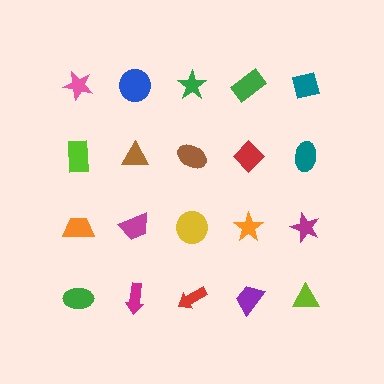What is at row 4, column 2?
A magenta arrow.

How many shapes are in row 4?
5 shapes.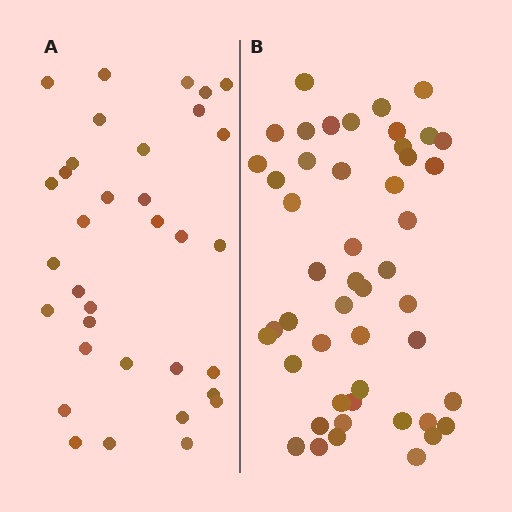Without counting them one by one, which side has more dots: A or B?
Region B (the right region) has more dots.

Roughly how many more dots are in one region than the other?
Region B has approximately 15 more dots than region A.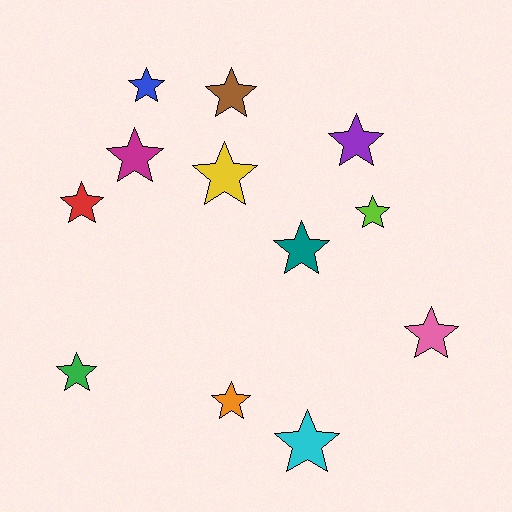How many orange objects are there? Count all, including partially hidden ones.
There is 1 orange object.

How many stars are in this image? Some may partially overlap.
There are 12 stars.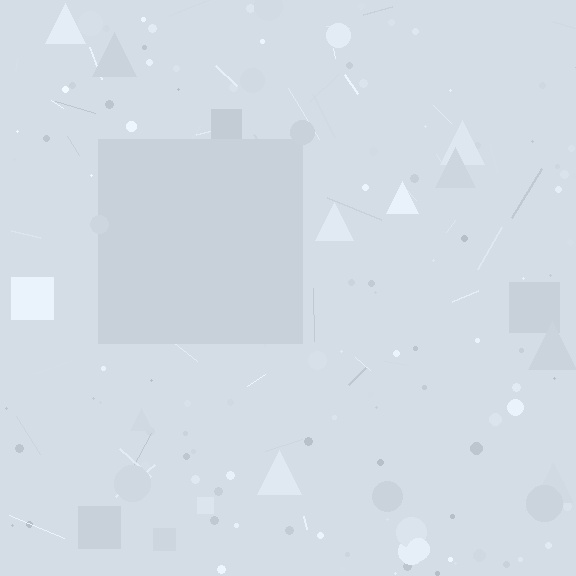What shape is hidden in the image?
A square is hidden in the image.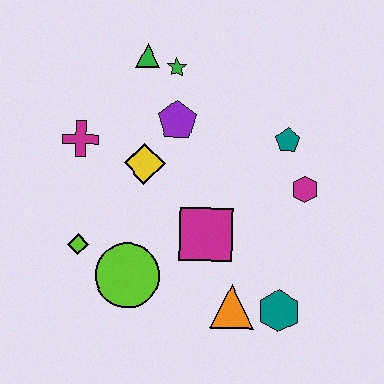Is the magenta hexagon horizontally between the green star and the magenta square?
No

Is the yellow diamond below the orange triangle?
No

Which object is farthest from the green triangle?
The teal hexagon is farthest from the green triangle.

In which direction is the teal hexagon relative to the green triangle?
The teal hexagon is below the green triangle.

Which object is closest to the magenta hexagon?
The teal pentagon is closest to the magenta hexagon.